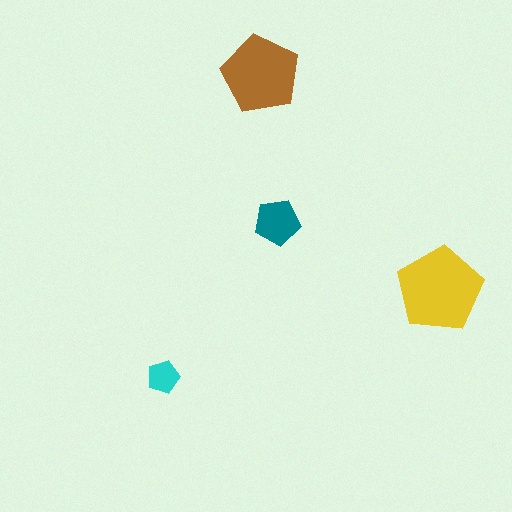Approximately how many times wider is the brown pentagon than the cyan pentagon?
About 2.5 times wider.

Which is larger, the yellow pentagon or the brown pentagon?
The yellow one.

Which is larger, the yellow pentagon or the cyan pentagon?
The yellow one.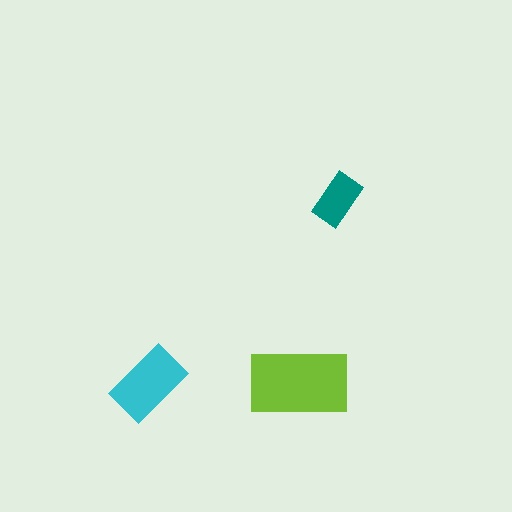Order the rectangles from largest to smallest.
the lime one, the cyan one, the teal one.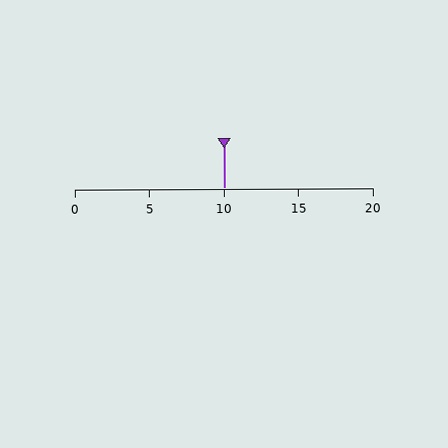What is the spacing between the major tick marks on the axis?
The major ticks are spaced 5 apart.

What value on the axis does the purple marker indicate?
The marker indicates approximately 10.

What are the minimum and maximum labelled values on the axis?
The axis runs from 0 to 20.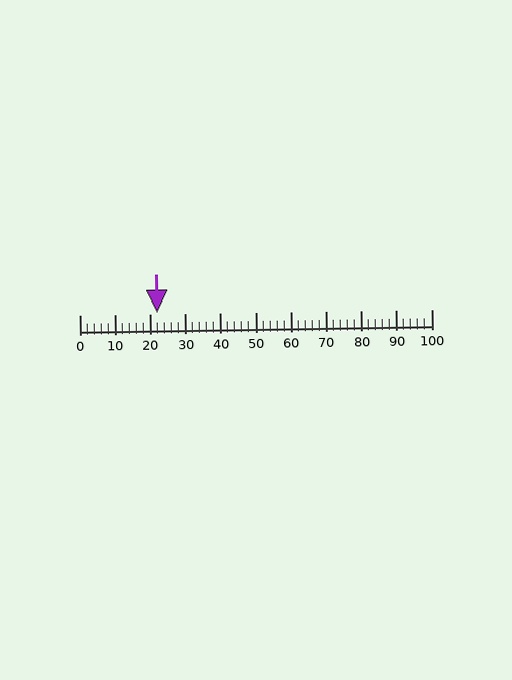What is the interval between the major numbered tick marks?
The major tick marks are spaced 10 units apart.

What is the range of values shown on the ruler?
The ruler shows values from 0 to 100.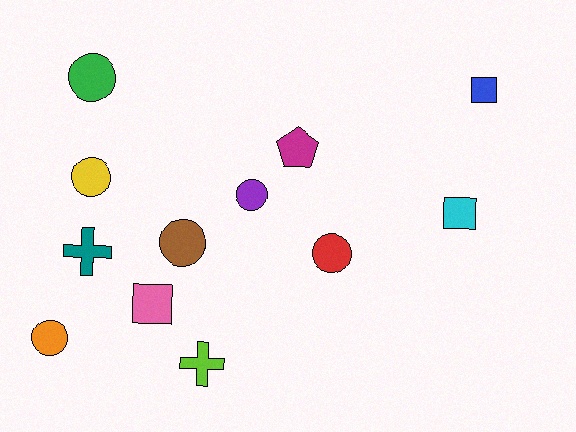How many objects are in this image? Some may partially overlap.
There are 12 objects.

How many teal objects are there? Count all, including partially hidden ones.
There is 1 teal object.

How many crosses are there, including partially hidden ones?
There are 2 crosses.